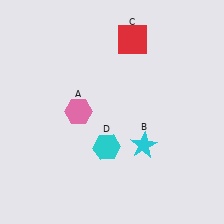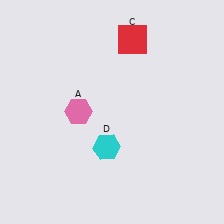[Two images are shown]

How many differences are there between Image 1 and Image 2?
There is 1 difference between the two images.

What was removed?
The cyan star (B) was removed in Image 2.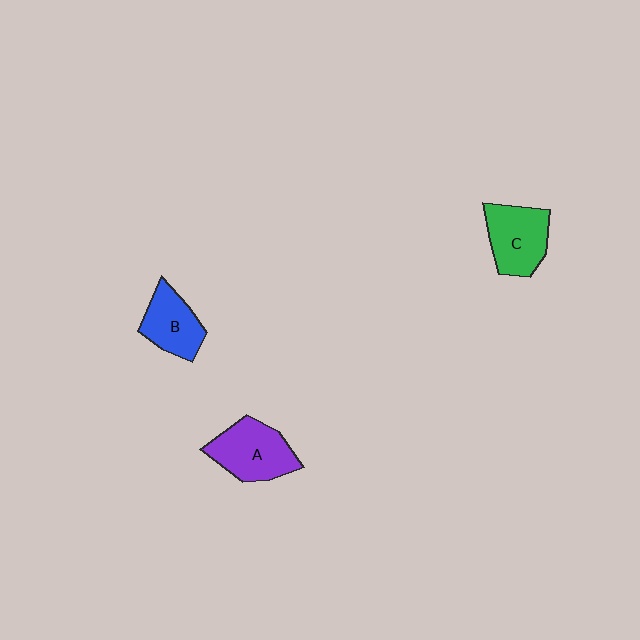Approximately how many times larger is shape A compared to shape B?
Approximately 1.3 times.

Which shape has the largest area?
Shape A (purple).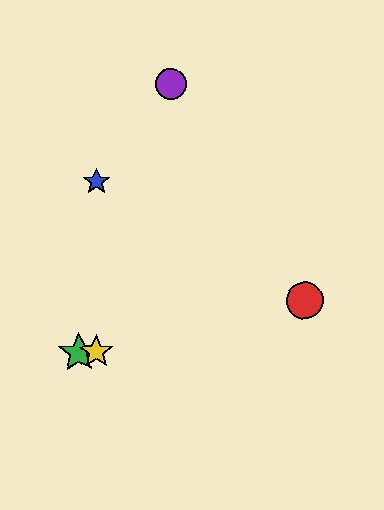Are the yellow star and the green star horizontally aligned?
Yes, both are at y≈352.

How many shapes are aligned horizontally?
2 shapes (the green star, the yellow star) are aligned horizontally.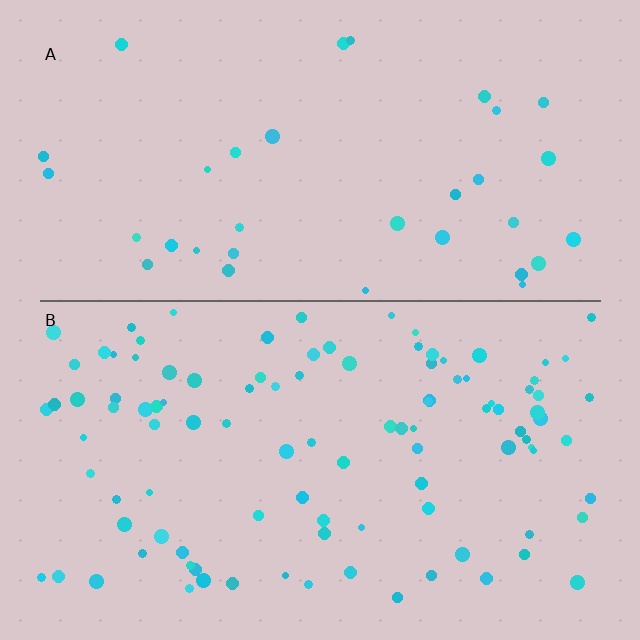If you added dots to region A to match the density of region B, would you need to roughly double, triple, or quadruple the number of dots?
Approximately triple.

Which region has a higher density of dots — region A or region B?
B (the bottom).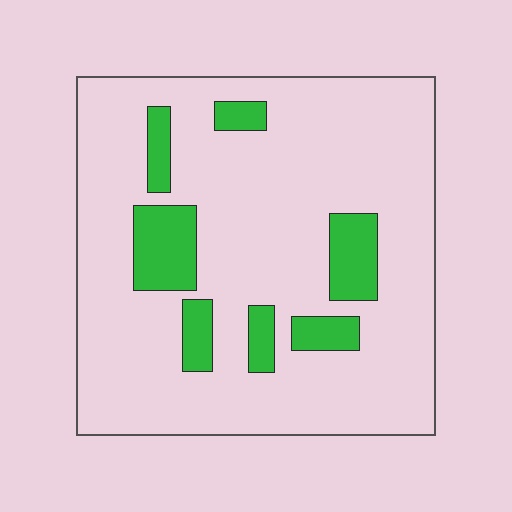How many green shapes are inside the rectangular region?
7.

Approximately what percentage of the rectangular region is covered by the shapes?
Approximately 15%.